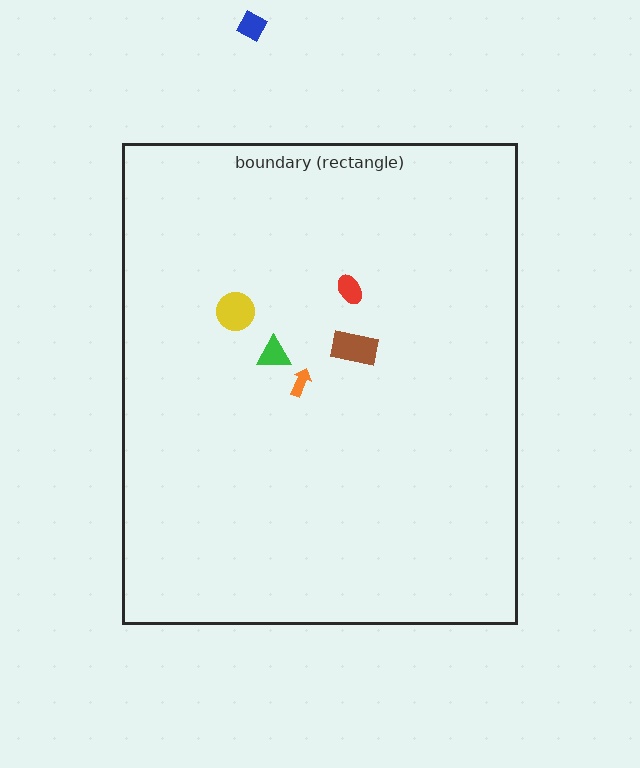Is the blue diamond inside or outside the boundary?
Outside.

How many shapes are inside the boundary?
5 inside, 1 outside.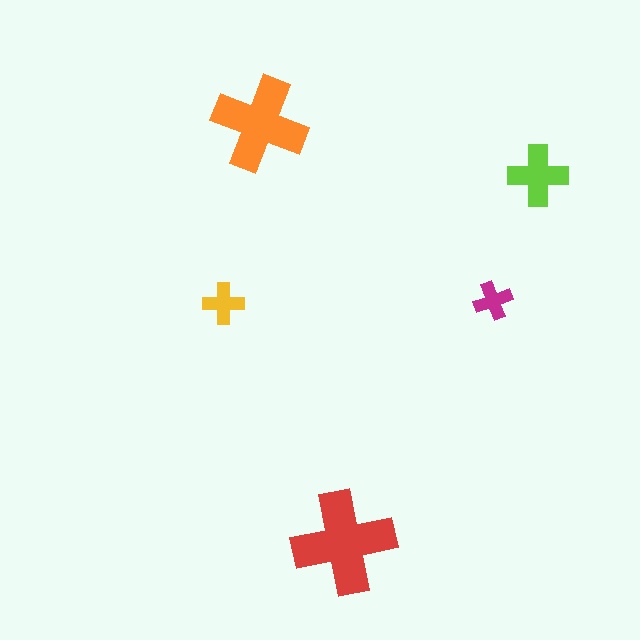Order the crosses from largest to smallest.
the red one, the orange one, the lime one, the yellow one, the magenta one.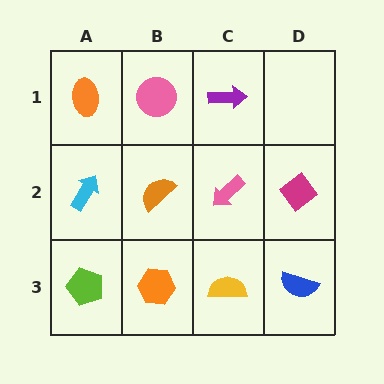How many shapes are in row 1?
3 shapes.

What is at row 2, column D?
A magenta diamond.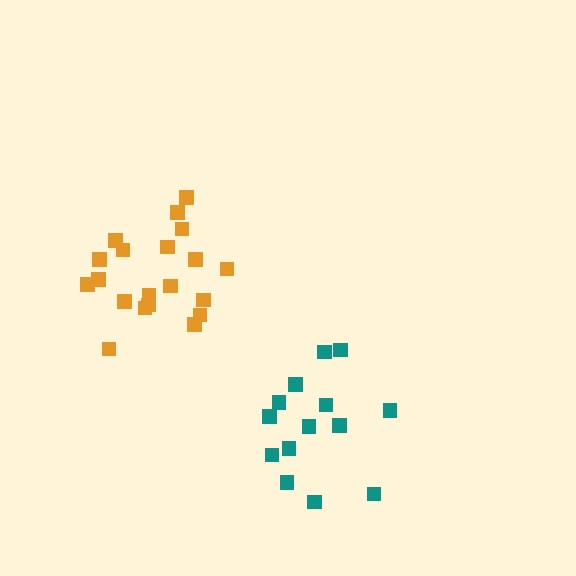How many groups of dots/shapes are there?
There are 2 groups.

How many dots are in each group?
Group 1: 14 dots, Group 2: 20 dots (34 total).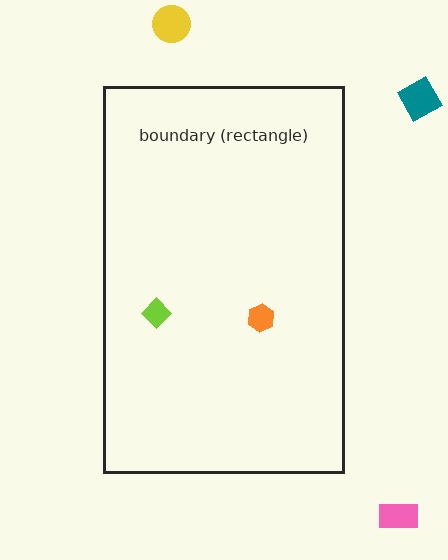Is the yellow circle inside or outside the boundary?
Outside.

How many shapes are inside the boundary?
2 inside, 3 outside.